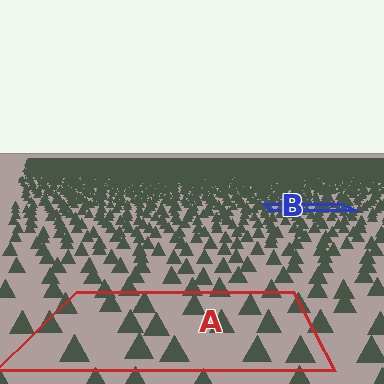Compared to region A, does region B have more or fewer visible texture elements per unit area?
Region B has more texture elements per unit area — they are packed more densely because it is farther away.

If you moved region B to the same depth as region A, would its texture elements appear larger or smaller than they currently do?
They would appear larger. At a closer depth, the same texture elements are projected at a bigger on-screen size.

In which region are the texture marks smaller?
The texture marks are smaller in region B, because it is farther away.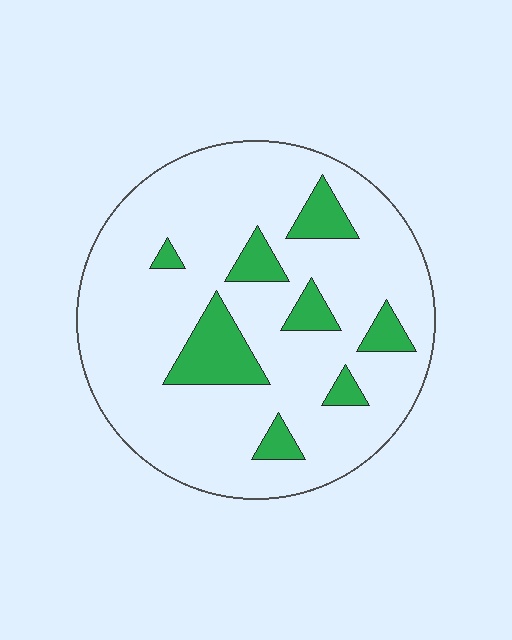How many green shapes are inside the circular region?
8.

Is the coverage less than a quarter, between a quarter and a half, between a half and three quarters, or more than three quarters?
Less than a quarter.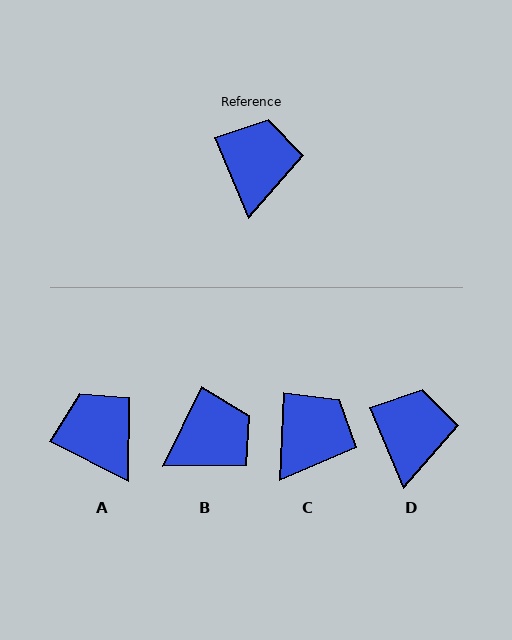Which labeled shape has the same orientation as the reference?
D.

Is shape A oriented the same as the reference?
No, it is off by about 40 degrees.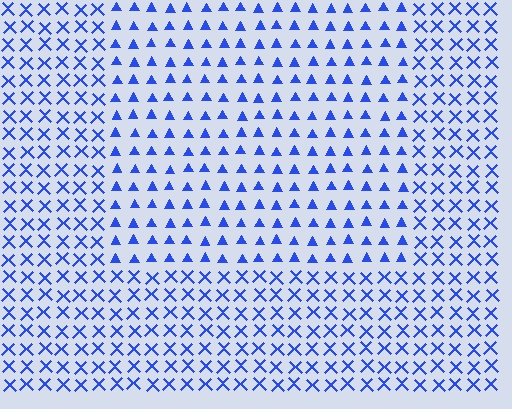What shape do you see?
I see a rectangle.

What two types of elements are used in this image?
The image uses triangles inside the rectangle region and X marks outside it.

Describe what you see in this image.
The image is filled with small blue elements arranged in a uniform grid. A rectangle-shaped region contains triangles, while the surrounding area contains X marks. The boundary is defined purely by the change in element shape.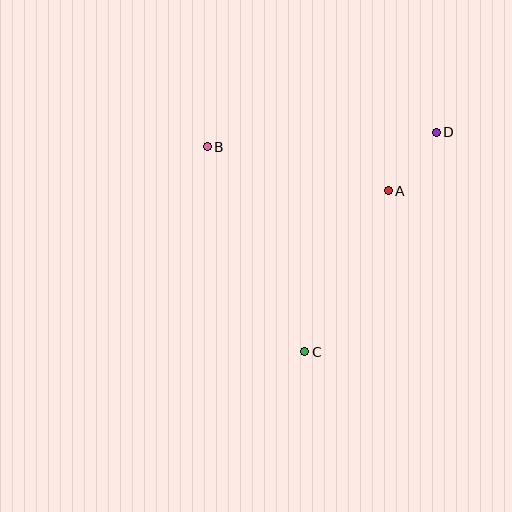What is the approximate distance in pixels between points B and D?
The distance between B and D is approximately 229 pixels.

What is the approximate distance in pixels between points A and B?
The distance between A and B is approximately 186 pixels.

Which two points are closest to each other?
Points A and D are closest to each other.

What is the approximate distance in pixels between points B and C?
The distance between B and C is approximately 227 pixels.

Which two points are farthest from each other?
Points C and D are farthest from each other.